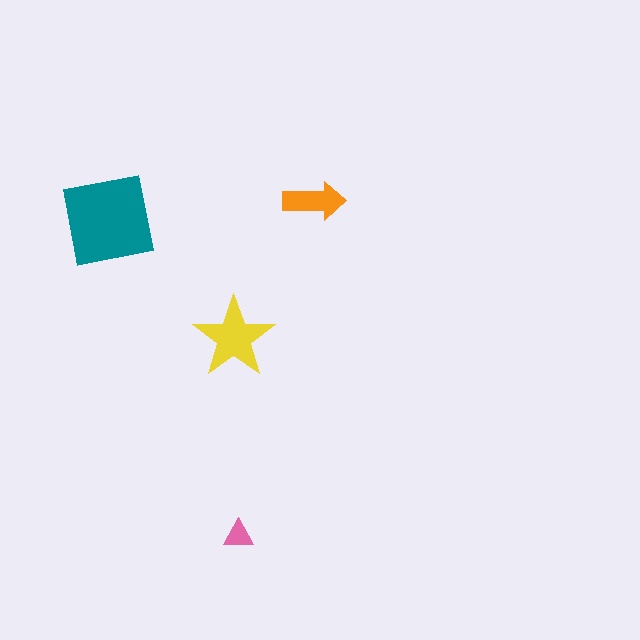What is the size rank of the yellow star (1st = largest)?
2nd.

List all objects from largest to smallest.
The teal square, the yellow star, the orange arrow, the pink triangle.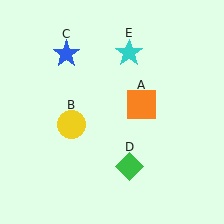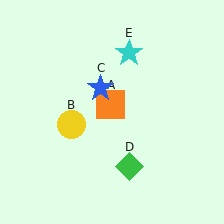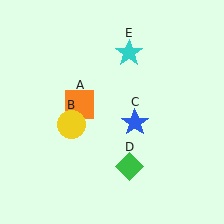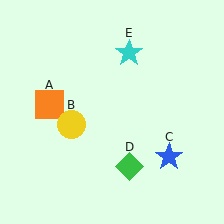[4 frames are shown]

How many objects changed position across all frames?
2 objects changed position: orange square (object A), blue star (object C).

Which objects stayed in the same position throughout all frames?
Yellow circle (object B) and green diamond (object D) and cyan star (object E) remained stationary.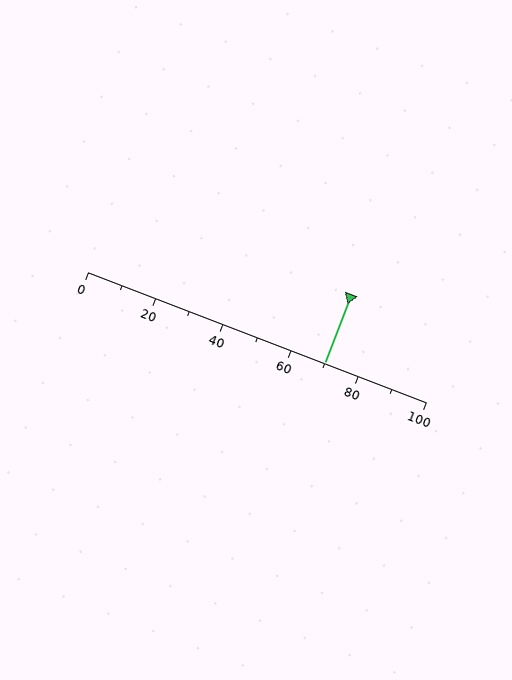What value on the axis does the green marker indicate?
The marker indicates approximately 70.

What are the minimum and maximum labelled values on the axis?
The axis runs from 0 to 100.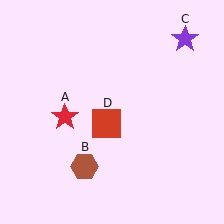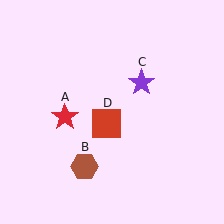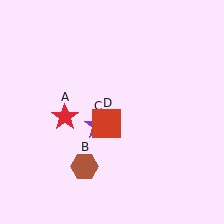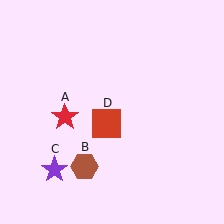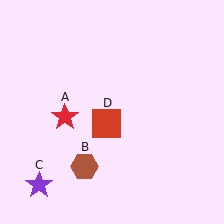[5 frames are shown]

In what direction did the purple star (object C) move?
The purple star (object C) moved down and to the left.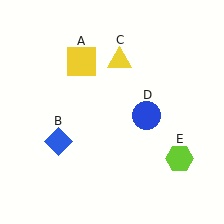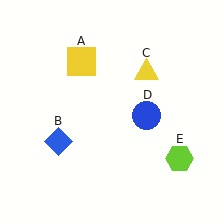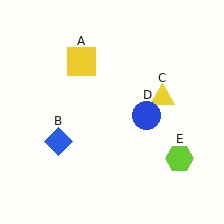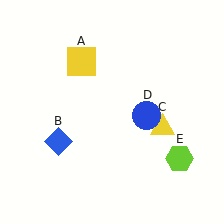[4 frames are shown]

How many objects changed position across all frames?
1 object changed position: yellow triangle (object C).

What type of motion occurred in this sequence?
The yellow triangle (object C) rotated clockwise around the center of the scene.